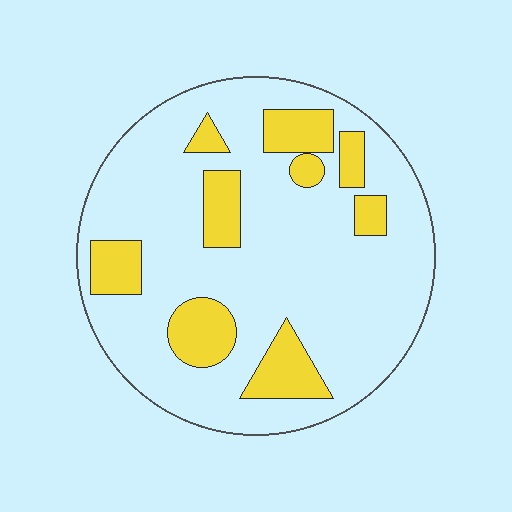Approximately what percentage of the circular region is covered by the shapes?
Approximately 20%.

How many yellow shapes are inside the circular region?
9.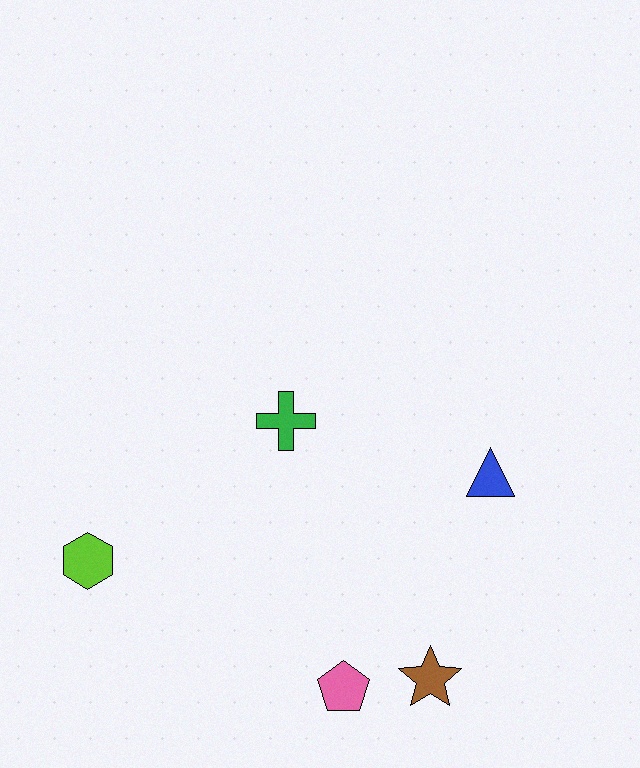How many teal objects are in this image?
There are no teal objects.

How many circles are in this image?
There are no circles.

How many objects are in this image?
There are 5 objects.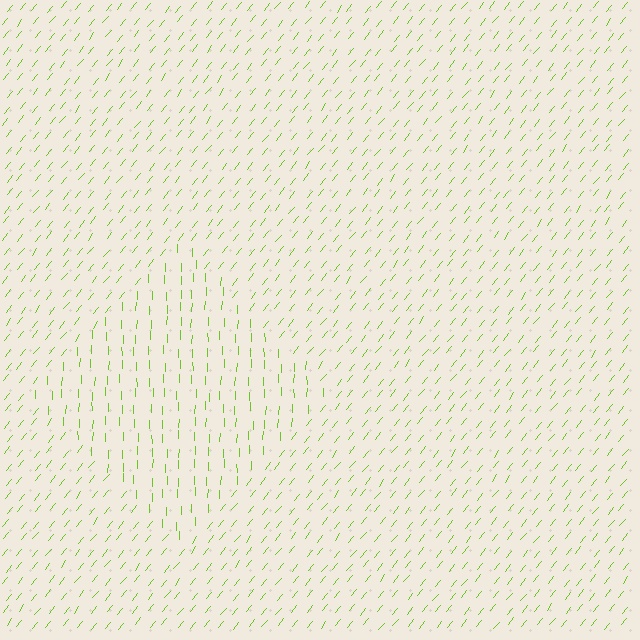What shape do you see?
I see a diamond.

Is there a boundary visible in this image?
Yes, there is a texture boundary formed by a change in line orientation.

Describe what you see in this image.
The image is filled with small lime line segments. A diamond region in the image has lines oriented differently from the surrounding lines, creating a visible texture boundary.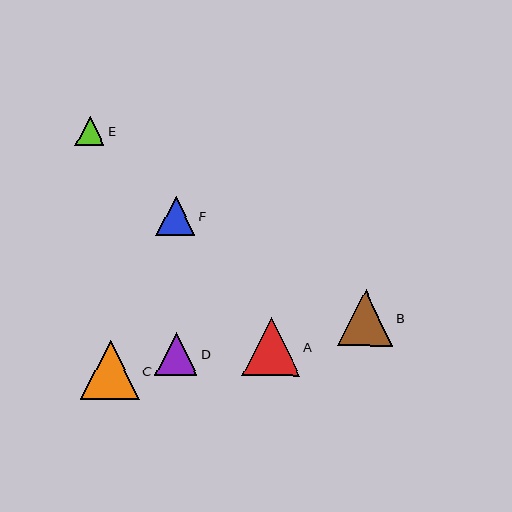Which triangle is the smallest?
Triangle E is the smallest with a size of approximately 29 pixels.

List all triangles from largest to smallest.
From largest to smallest: C, A, B, D, F, E.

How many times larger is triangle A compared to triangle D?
Triangle A is approximately 1.4 times the size of triangle D.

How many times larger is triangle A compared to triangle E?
Triangle A is approximately 2.0 times the size of triangle E.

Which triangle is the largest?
Triangle C is the largest with a size of approximately 59 pixels.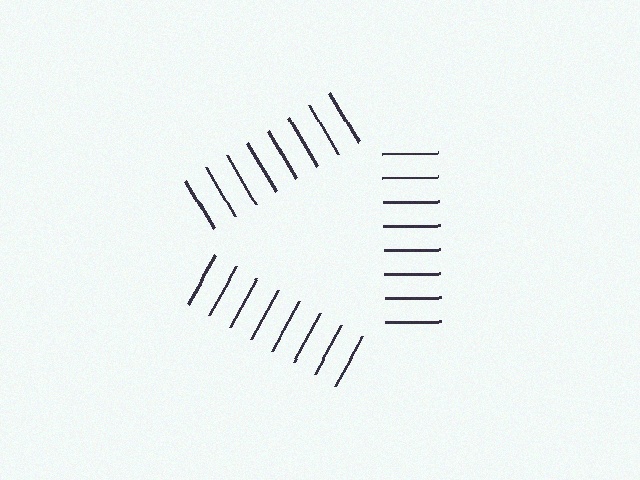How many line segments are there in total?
24 — 8 along each of the 3 edges.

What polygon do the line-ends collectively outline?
An illusory triangle — the line segments terminate on its edges but no continuous stroke is drawn.